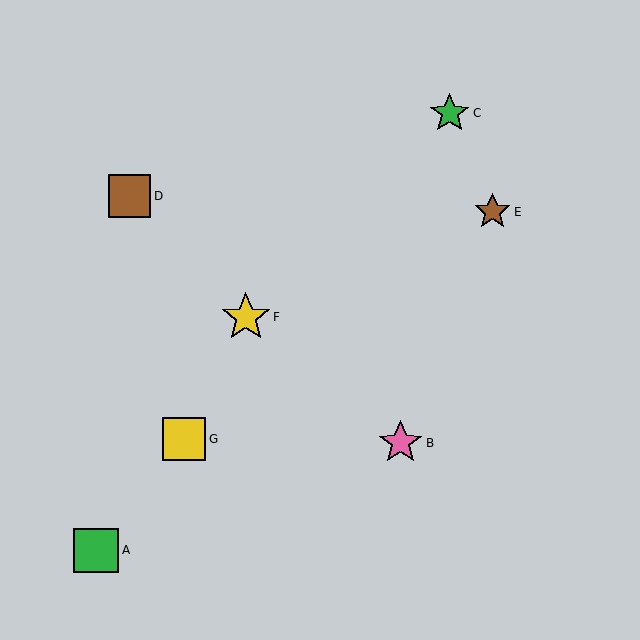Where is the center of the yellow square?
The center of the yellow square is at (184, 439).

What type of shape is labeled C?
Shape C is a green star.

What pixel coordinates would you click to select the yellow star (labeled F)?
Click at (246, 317) to select the yellow star F.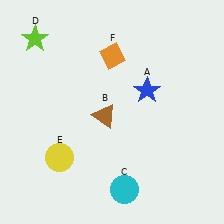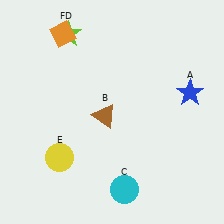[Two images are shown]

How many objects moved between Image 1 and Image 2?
3 objects moved between the two images.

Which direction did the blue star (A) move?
The blue star (A) moved right.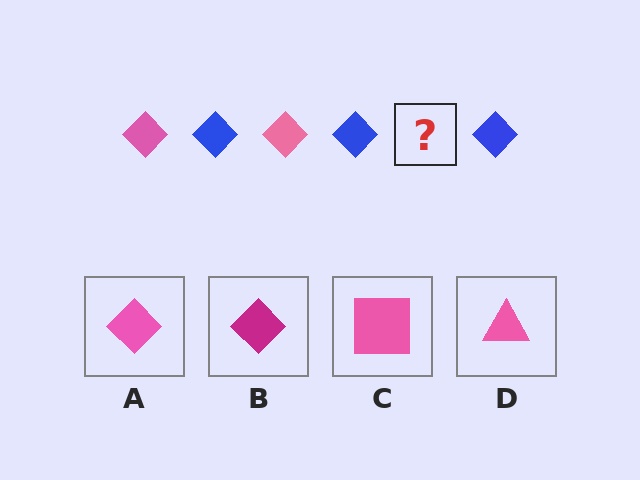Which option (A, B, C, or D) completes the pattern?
A.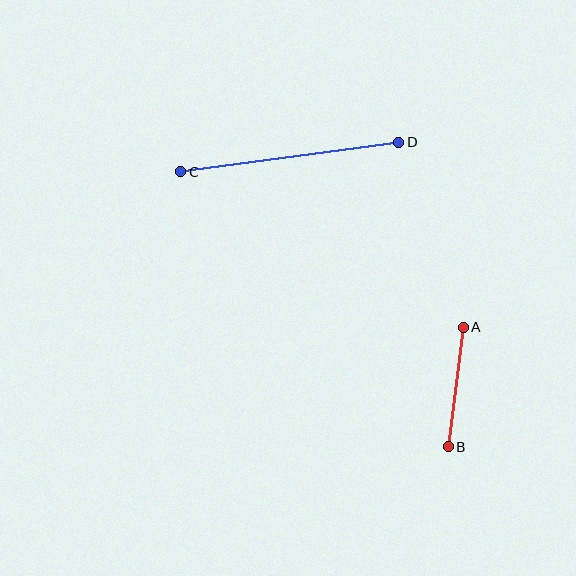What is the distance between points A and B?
The distance is approximately 120 pixels.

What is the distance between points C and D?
The distance is approximately 220 pixels.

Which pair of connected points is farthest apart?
Points C and D are farthest apart.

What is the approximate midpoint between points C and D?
The midpoint is at approximately (290, 157) pixels.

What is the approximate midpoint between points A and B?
The midpoint is at approximately (456, 387) pixels.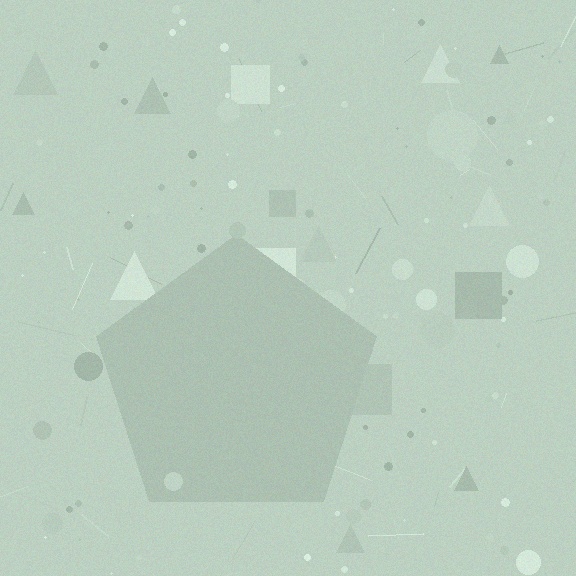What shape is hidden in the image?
A pentagon is hidden in the image.